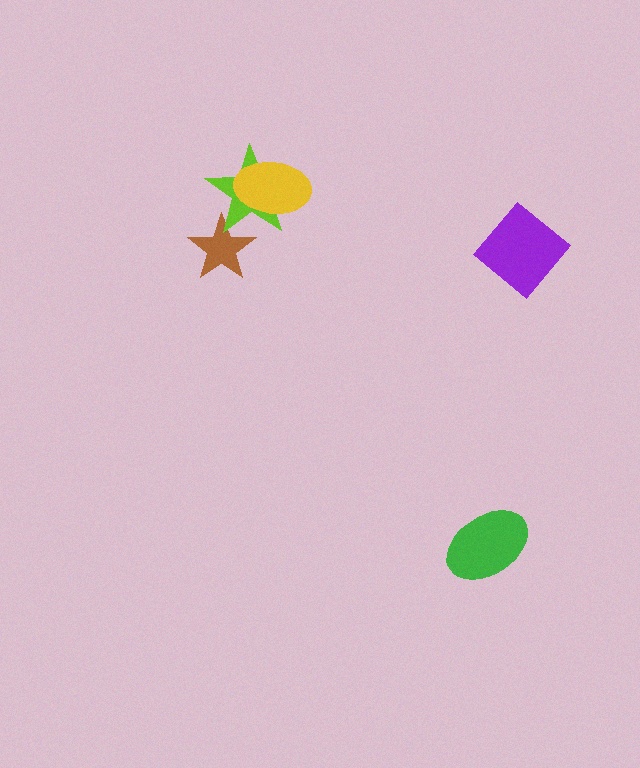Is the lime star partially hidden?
Yes, it is partially covered by another shape.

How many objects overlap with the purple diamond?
0 objects overlap with the purple diamond.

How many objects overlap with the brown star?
1 object overlaps with the brown star.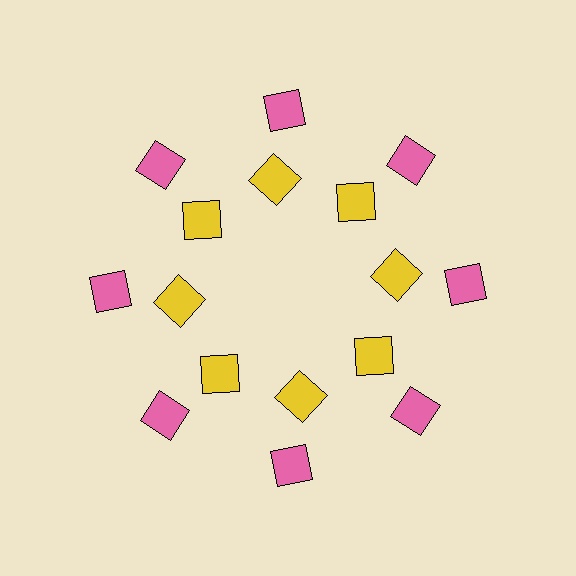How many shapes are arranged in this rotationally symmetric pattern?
There are 16 shapes, arranged in 8 groups of 2.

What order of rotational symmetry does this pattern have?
This pattern has 8-fold rotational symmetry.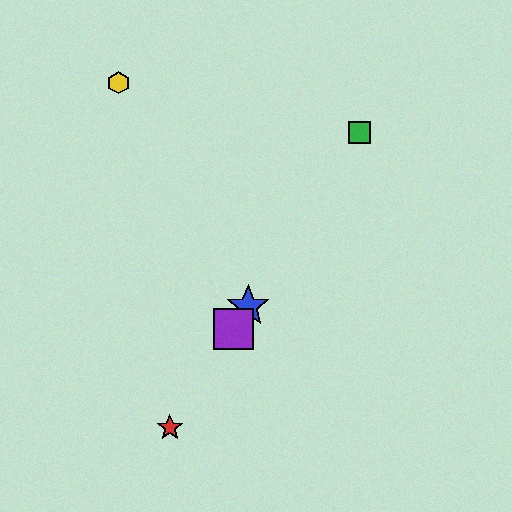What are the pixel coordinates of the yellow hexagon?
The yellow hexagon is at (119, 83).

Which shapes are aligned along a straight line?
The red star, the blue star, the green square, the purple square are aligned along a straight line.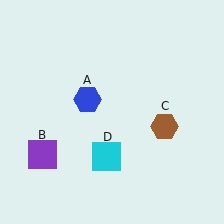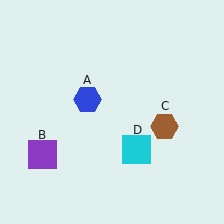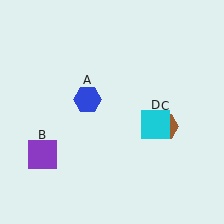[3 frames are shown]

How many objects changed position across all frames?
1 object changed position: cyan square (object D).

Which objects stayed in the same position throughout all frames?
Blue hexagon (object A) and purple square (object B) and brown hexagon (object C) remained stationary.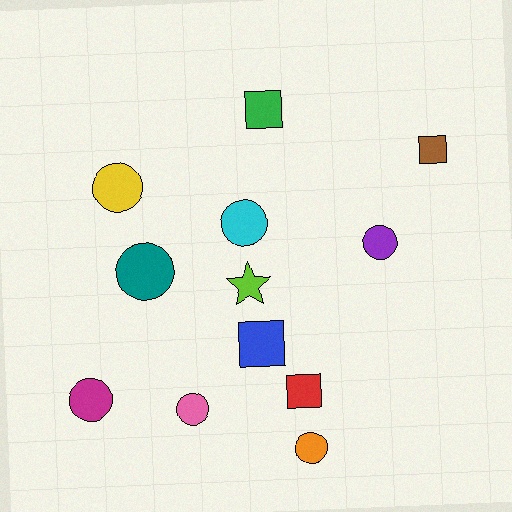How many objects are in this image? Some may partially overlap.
There are 12 objects.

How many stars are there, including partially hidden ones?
There is 1 star.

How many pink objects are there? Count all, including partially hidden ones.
There is 1 pink object.